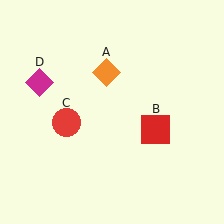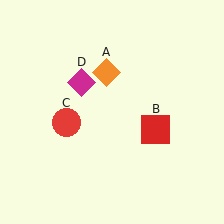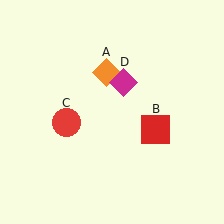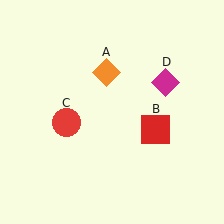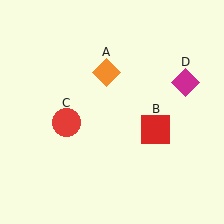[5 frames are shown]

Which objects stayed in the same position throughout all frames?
Orange diamond (object A) and red square (object B) and red circle (object C) remained stationary.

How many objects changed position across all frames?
1 object changed position: magenta diamond (object D).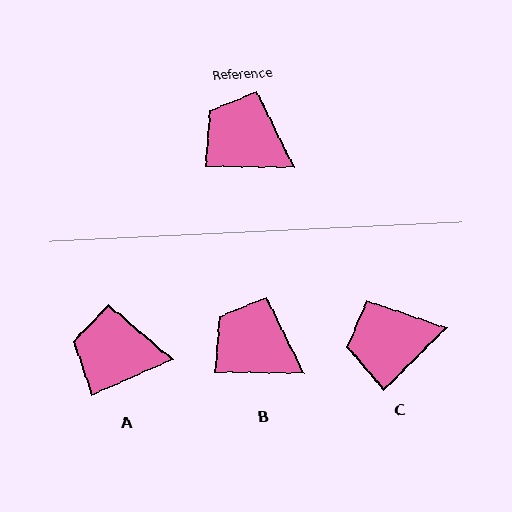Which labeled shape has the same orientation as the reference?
B.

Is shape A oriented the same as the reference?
No, it is off by about 24 degrees.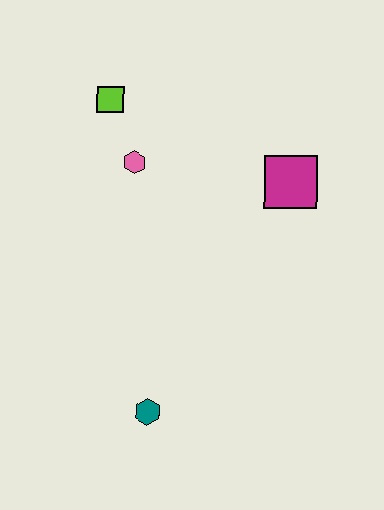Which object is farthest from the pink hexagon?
The teal hexagon is farthest from the pink hexagon.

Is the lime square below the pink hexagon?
No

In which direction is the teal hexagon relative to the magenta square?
The teal hexagon is below the magenta square.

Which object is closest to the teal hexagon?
The pink hexagon is closest to the teal hexagon.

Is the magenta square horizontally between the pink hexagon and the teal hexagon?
No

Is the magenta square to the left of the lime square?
No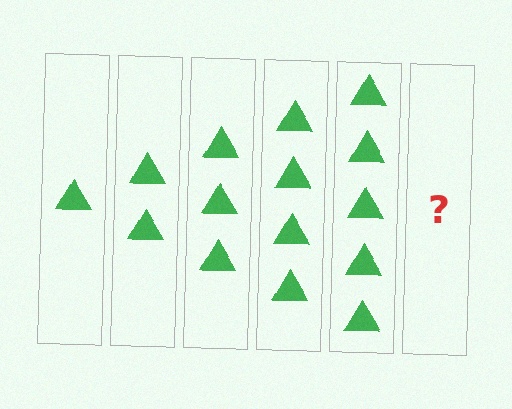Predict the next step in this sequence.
The next step is 6 triangles.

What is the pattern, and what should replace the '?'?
The pattern is that each step adds one more triangle. The '?' should be 6 triangles.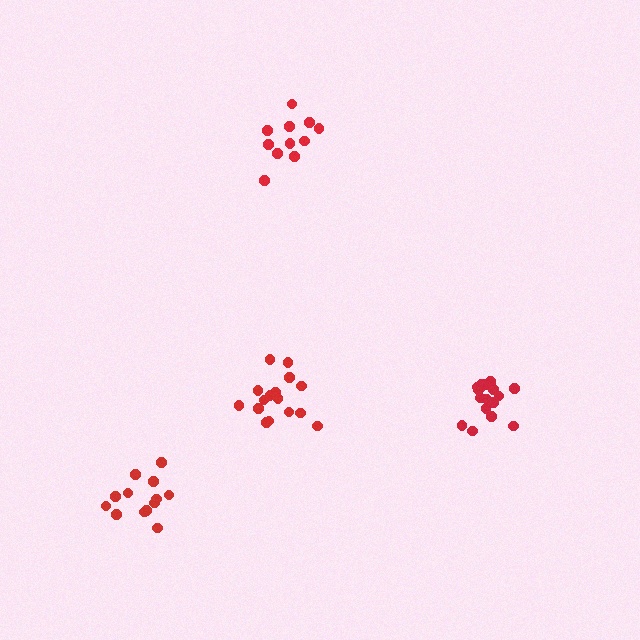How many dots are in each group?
Group 1: 16 dots, Group 2: 11 dots, Group 3: 17 dots, Group 4: 13 dots (57 total).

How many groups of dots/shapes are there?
There are 4 groups.